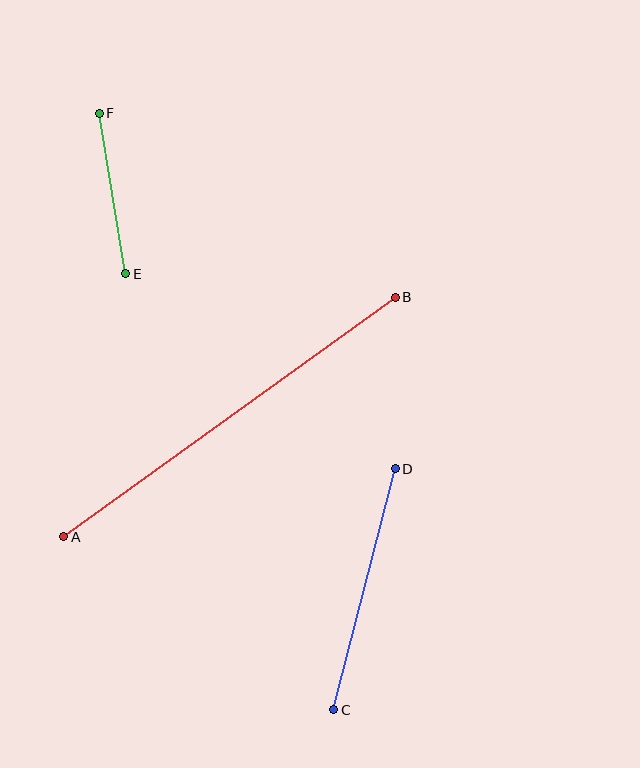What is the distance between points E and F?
The distance is approximately 163 pixels.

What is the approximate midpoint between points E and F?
The midpoint is at approximately (113, 193) pixels.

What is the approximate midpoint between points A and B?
The midpoint is at approximately (230, 417) pixels.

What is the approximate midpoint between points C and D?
The midpoint is at approximately (364, 589) pixels.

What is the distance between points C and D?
The distance is approximately 249 pixels.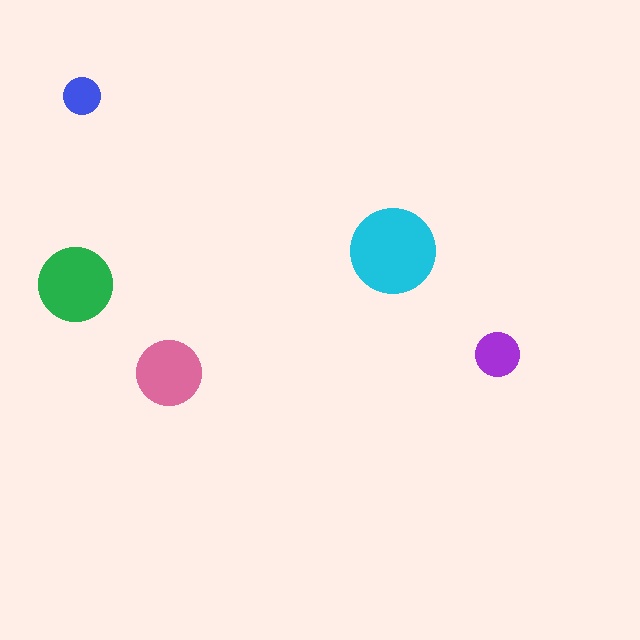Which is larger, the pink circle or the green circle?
The green one.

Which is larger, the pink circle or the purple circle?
The pink one.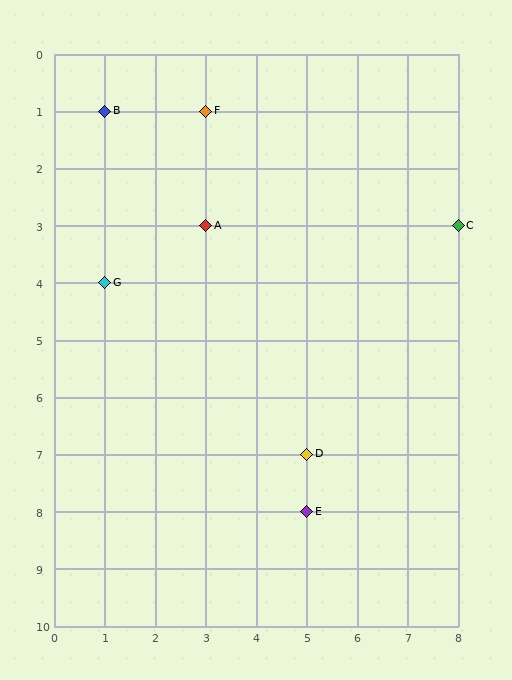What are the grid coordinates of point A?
Point A is at grid coordinates (3, 3).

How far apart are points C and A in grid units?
Points C and A are 5 columns apart.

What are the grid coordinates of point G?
Point G is at grid coordinates (1, 4).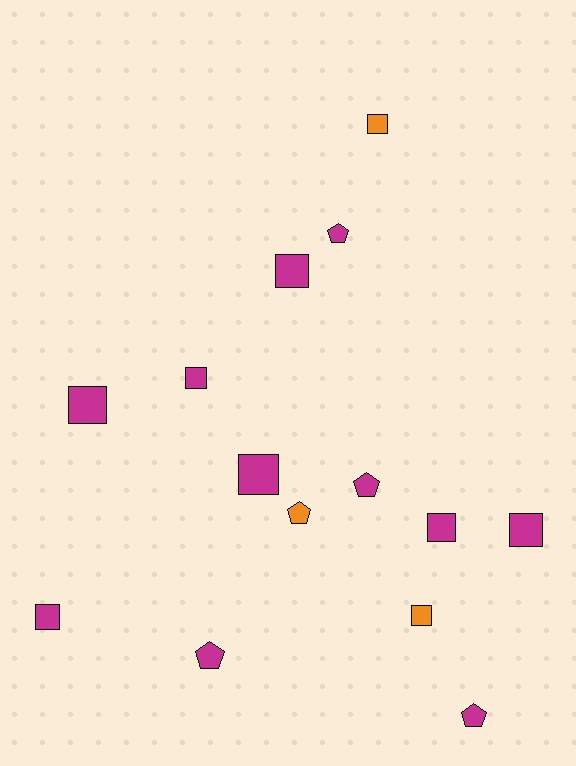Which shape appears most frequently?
Square, with 9 objects.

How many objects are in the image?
There are 14 objects.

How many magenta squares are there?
There are 7 magenta squares.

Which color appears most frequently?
Magenta, with 11 objects.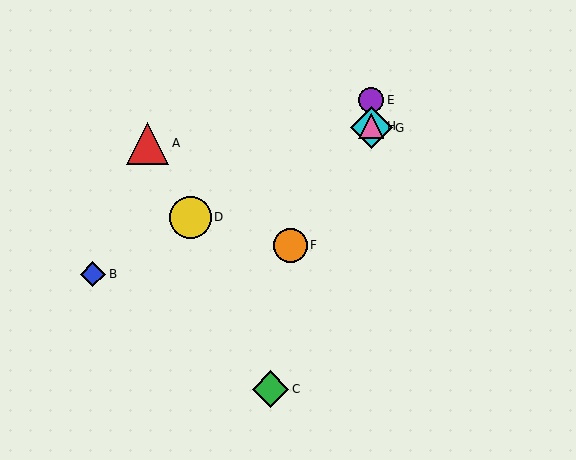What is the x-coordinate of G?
Object G is at x≈371.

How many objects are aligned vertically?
3 objects (E, G, H) are aligned vertically.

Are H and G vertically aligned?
Yes, both are at x≈371.